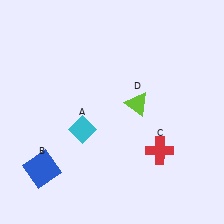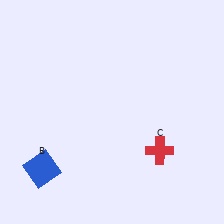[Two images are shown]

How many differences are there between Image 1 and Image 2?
There are 2 differences between the two images.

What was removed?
The cyan diamond (A), the lime triangle (D) were removed in Image 2.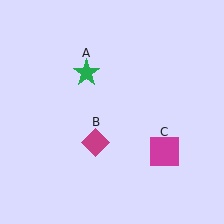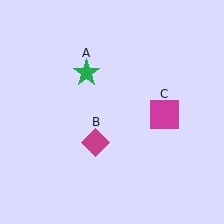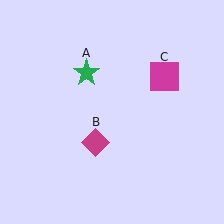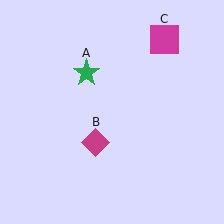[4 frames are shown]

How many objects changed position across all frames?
1 object changed position: magenta square (object C).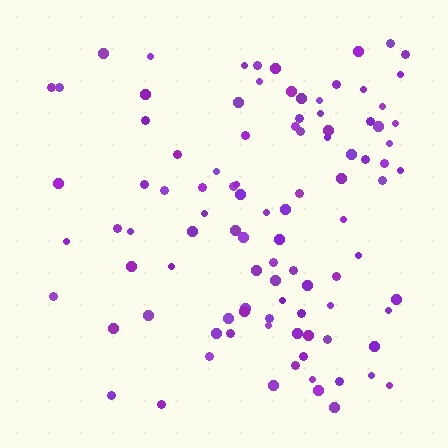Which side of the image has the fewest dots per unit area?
The left.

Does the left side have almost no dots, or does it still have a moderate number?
Still a moderate number, just noticeably fewer than the right.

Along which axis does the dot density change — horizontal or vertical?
Horizontal.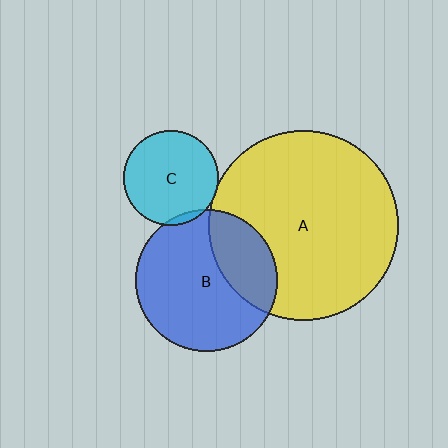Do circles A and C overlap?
Yes.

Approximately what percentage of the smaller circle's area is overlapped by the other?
Approximately 5%.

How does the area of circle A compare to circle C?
Approximately 4.0 times.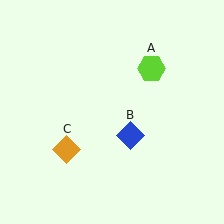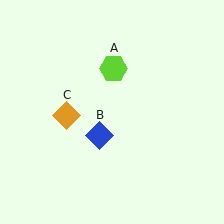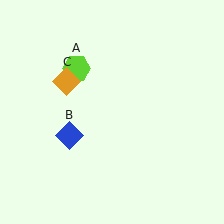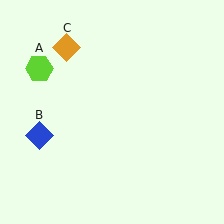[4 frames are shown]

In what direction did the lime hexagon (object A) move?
The lime hexagon (object A) moved left.